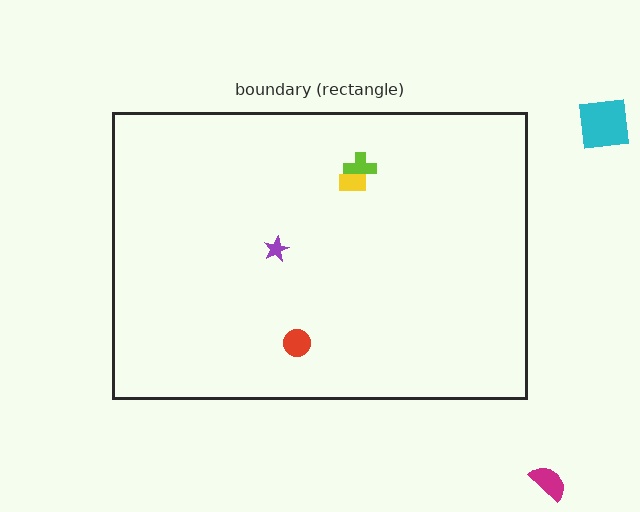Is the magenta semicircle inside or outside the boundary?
Outside.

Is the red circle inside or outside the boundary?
Inside.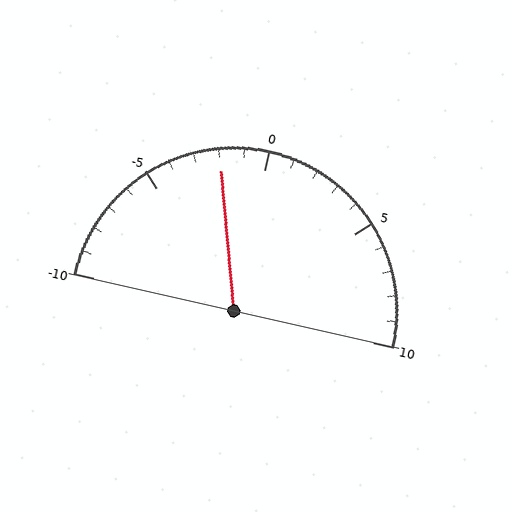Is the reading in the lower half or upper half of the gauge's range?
The reading is in the lower half of the range (-10 to 10).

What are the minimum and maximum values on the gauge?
The gauge ranges from -10 to 10.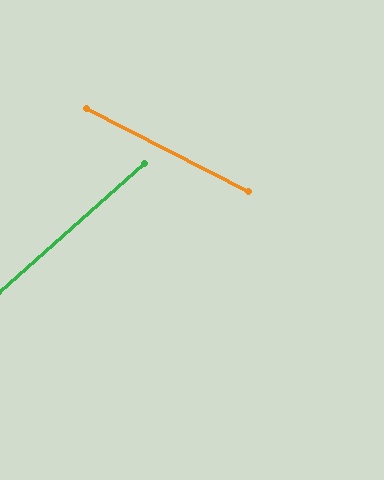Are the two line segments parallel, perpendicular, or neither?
Neither parallel nor perpendicular — they differ by about 69°.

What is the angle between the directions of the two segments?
Approximately 69 degrees.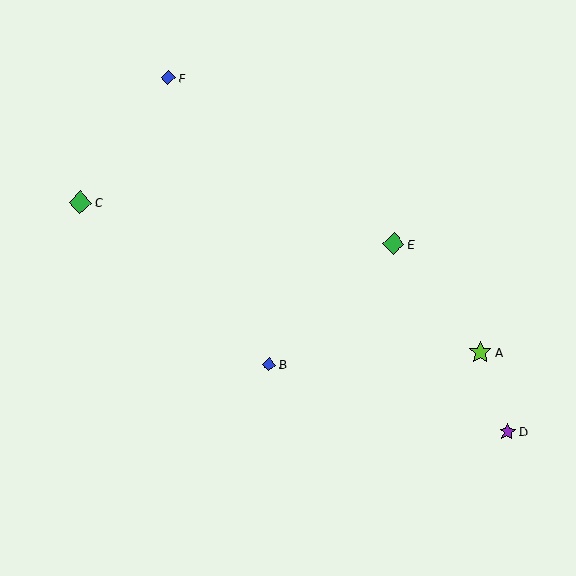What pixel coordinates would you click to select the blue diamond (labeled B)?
Click at (269, 364) to select the blue diamond B.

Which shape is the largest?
The lime star (labeled A) is the largest.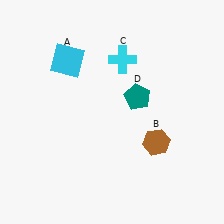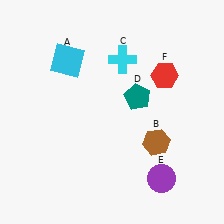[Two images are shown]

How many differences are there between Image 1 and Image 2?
There are 2 differences between the two images.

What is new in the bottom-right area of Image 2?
A purple circle (E) was added in the bottom-right area of Image 2.